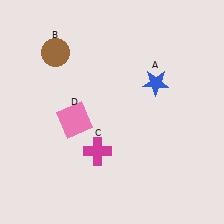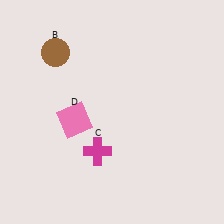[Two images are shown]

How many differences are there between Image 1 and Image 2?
There is 1 difference between the two images.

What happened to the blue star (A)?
The blue star (A) was removed in Image 2. It was in the top-right area of Image 1.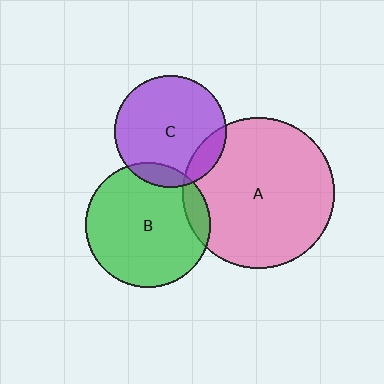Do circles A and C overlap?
Yes.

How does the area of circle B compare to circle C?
Approximately 1.3 times.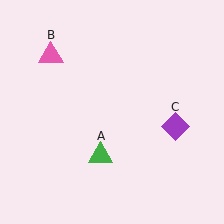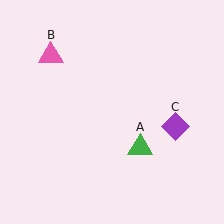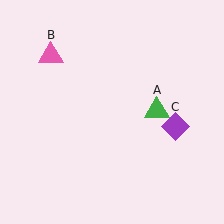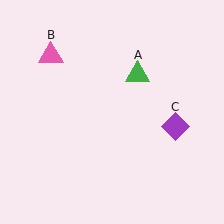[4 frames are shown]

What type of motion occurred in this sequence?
The green triangle (object A) rotated counterclockwise around the center of the scene.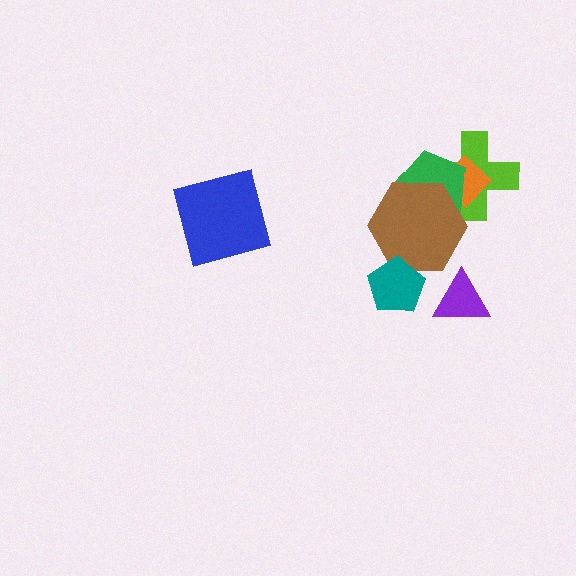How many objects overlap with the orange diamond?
3 objects overlap with the orange diamond.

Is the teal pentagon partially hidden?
No, no other shape covers it.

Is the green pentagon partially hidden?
Yes, it is partially covered by another shape.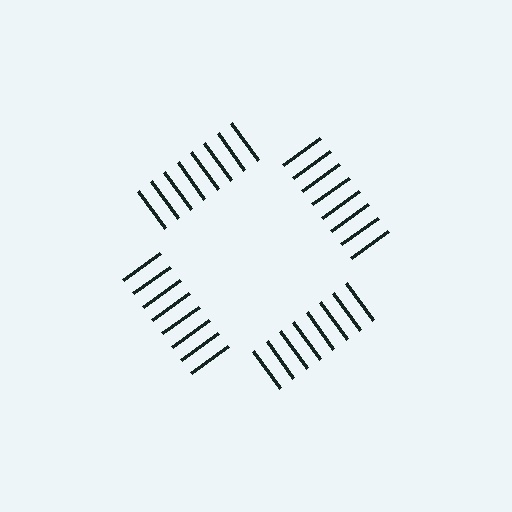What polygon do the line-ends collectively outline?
An illusory square — the line segments terminate on its edges but no continuous stroke is drawn.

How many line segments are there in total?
32 — 8 along each of the 4 edges.